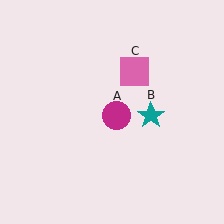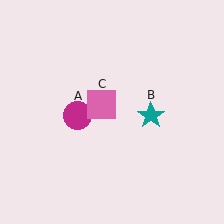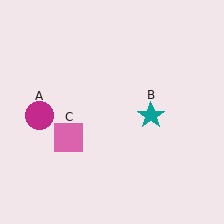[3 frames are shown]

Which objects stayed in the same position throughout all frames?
Teal star (object B) remained stationary.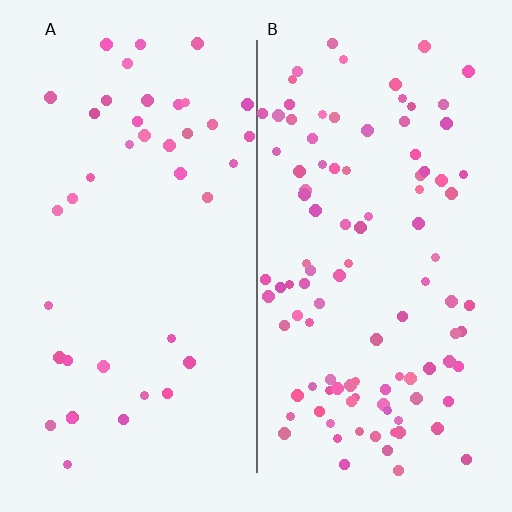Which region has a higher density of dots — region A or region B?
B (the right).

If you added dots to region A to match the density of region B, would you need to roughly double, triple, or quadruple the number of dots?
Approximately triple.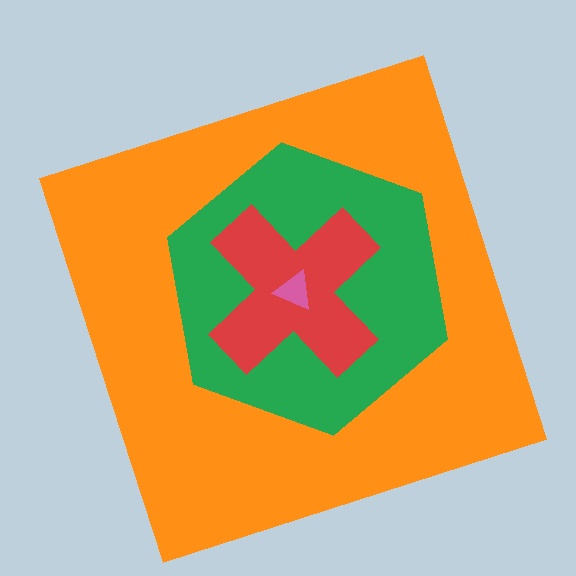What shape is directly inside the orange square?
The green hexagon.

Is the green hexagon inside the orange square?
Yes.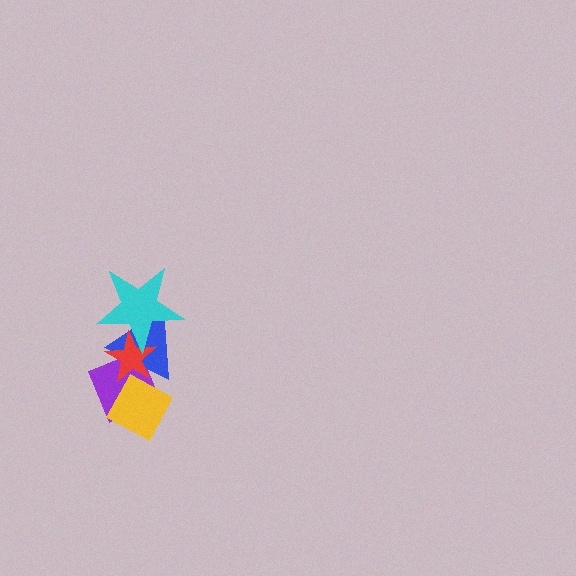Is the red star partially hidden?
Yes, it is partially covered by another shape.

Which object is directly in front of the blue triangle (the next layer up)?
The red star is directly in front of the blue triangle.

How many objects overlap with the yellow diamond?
3 objects overlap with the yellow diamond.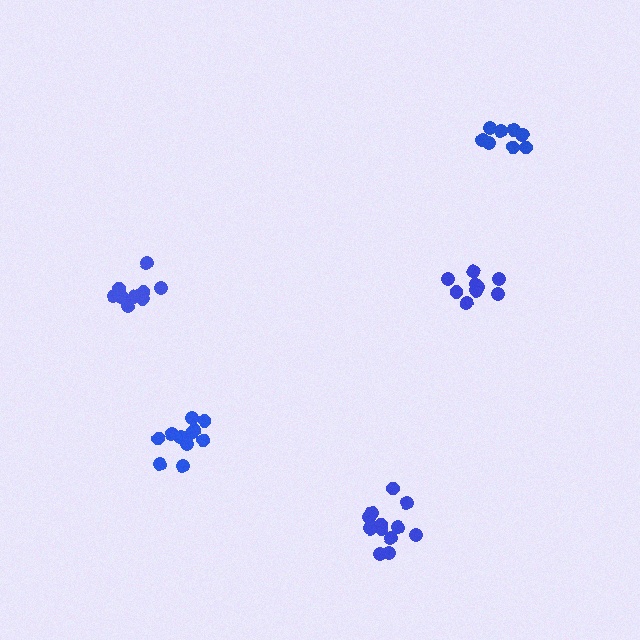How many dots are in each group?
Group 1: 9 dots, Group 2: 12 dots, Group 3: 8 dots, Group 4: 11 dots, Group 5: 10 dots (50 total).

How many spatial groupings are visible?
There are 5 spatial groupings.